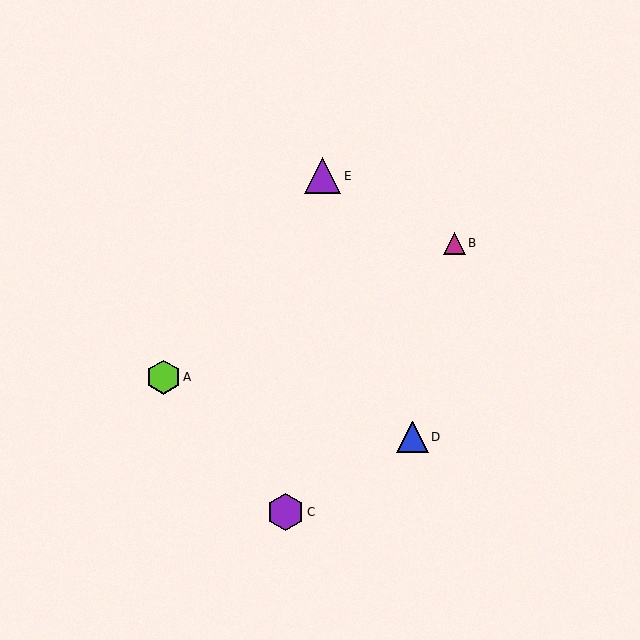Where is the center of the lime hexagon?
The center of the lime hexagon is at (163, 377).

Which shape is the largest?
The purple hexagon (labeled C) is the largest.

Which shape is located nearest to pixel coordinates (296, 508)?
The purple hexagon (labeled C) at (285, 512) is nearest to that location.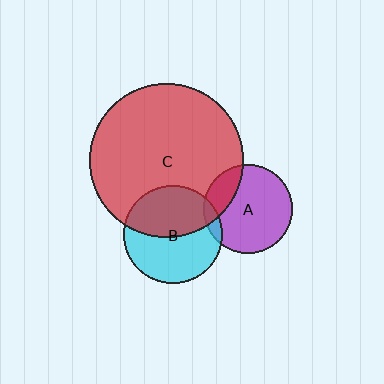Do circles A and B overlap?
Yes.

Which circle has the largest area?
Circle C (red).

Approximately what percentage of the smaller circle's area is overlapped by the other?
Approximately 10%.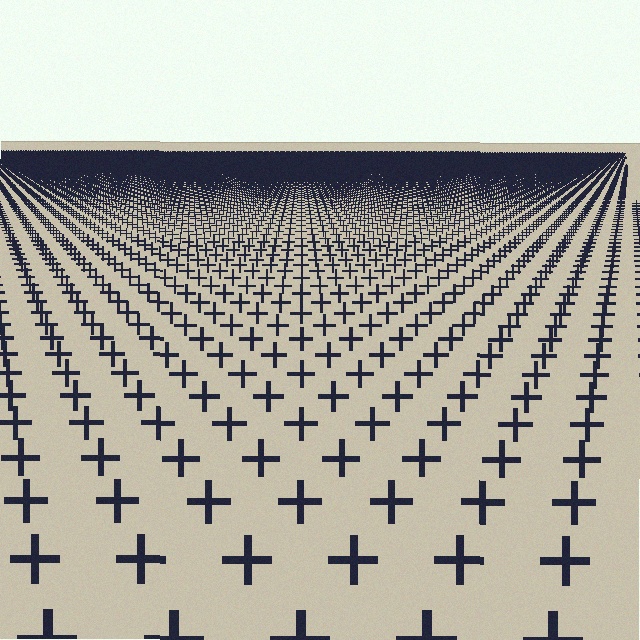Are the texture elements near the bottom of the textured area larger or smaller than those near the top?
Larger. Near the bottom, elements are closer to the viewer and appear at a bigger on-screen size.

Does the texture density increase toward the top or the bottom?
Density increases toward the top.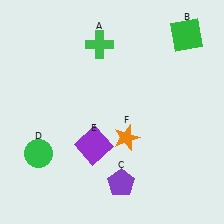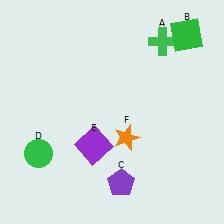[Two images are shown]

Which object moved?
The green cross (A) moved right.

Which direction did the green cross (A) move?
The green cross (A) moved right.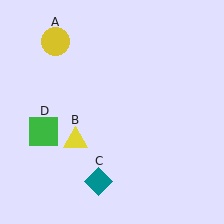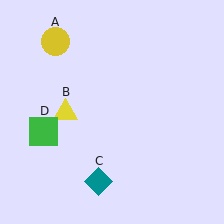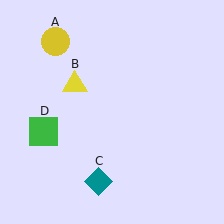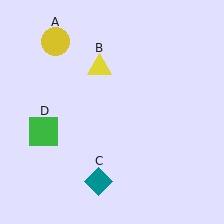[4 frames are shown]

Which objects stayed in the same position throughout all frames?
Yellow circle (object A) and teal diamond (object C) and green square (object D) remained stationary.